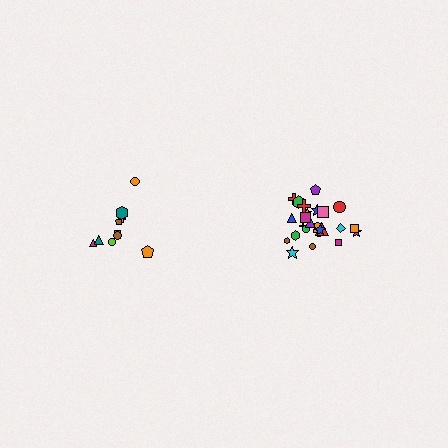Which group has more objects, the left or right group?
The right group.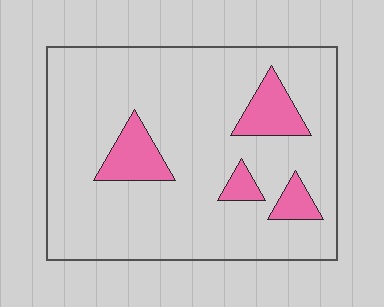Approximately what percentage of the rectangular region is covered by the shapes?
Approximately 15%.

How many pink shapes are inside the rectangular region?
4.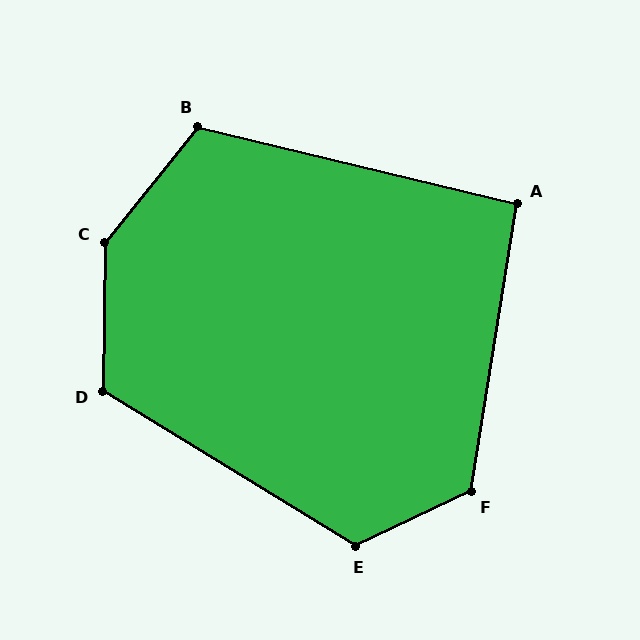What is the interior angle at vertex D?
Approximately 121 degrees (obtuse).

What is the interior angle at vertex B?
Approximately 115 degrees (obtuse).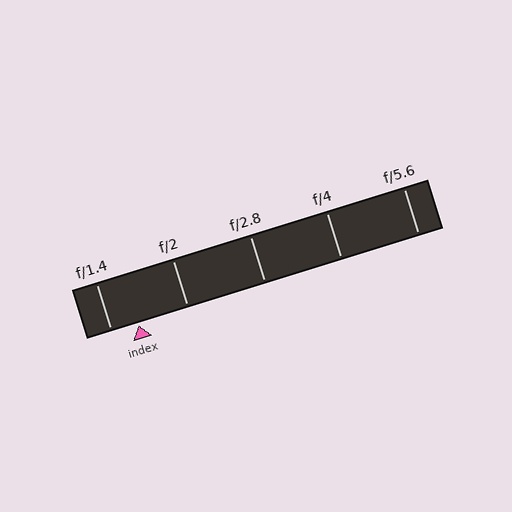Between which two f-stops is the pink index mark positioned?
The index mark is between f/1.4 and f/2.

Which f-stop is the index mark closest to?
The index mark is closest to f/1.4.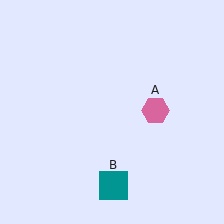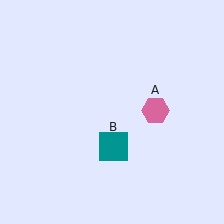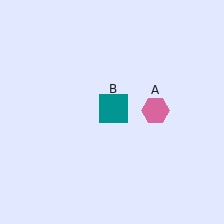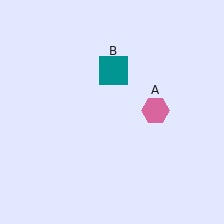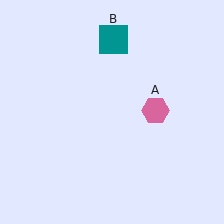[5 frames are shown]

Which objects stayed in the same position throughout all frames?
Pink hexagon (object A) remained stationary.